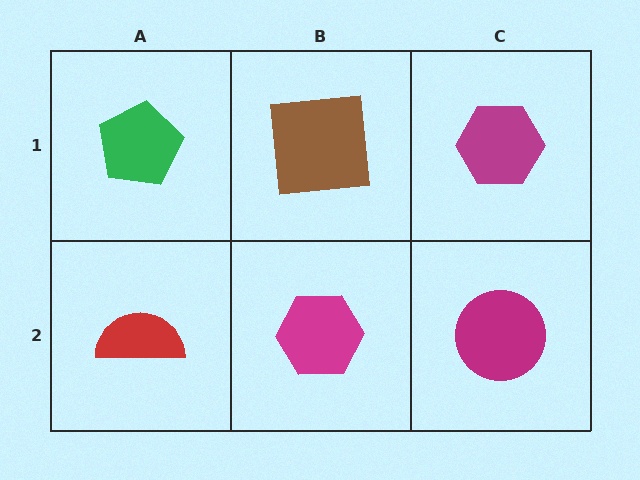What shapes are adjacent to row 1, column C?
A magenta circle (row 2, column C), a brown square (row 1, column B).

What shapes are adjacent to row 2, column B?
A brown square (row 1, column B), a red semicircle (row 2, column A), a magenta circle (row 2, column C).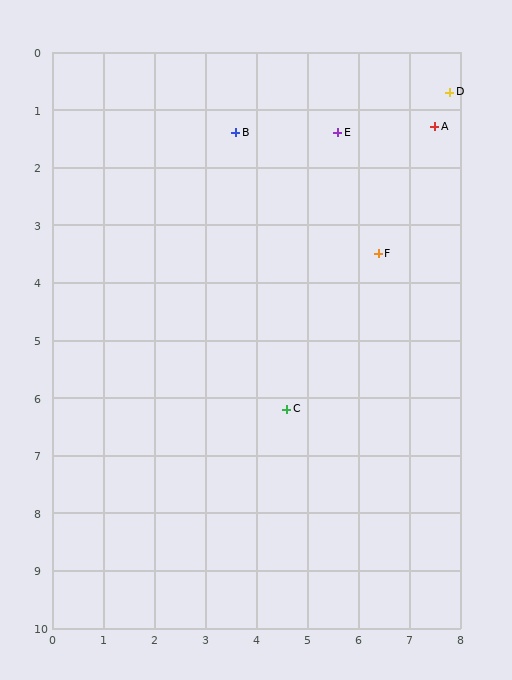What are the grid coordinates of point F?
Point F is at approximately (6.4, 3.5).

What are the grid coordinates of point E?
Point E is at approximately (5.6, 1.4).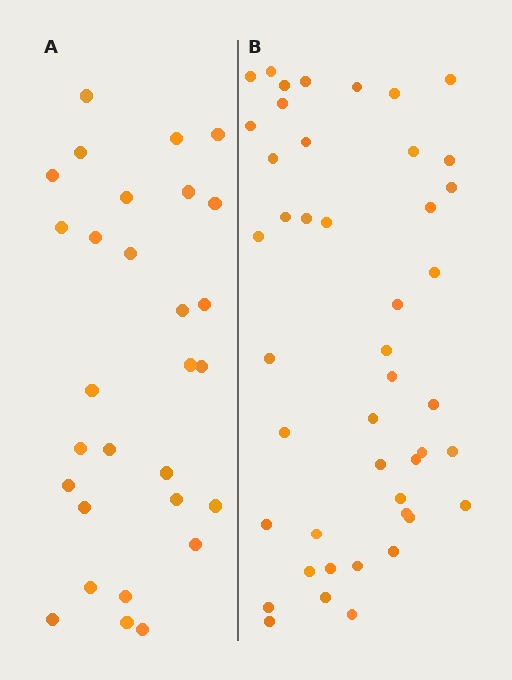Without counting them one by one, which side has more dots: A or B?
Region B (the right region) has more dots.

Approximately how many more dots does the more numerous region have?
Region B has approximately 15 more dots than region A.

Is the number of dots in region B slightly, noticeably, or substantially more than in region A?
Region B has substantially more. The ratio is roughly 1.6 to 1.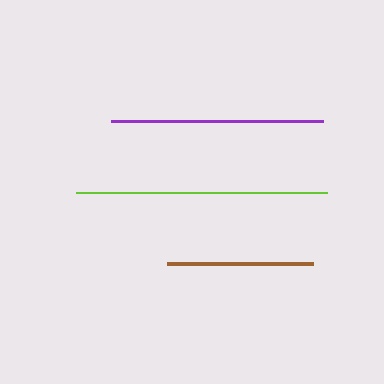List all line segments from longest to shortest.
From longest to shortest: lime, purple, brown.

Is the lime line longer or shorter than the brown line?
The lime line is longer than the brown line.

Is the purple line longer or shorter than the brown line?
The purple line is longer than the brown line.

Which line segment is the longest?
The lime line is the longest at approximately 251 pixels.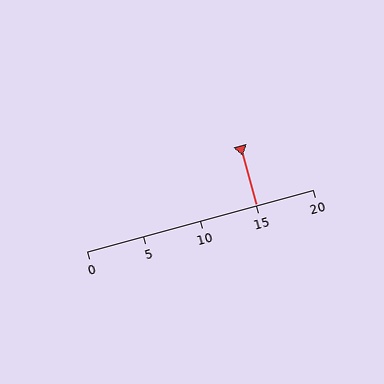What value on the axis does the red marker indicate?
The marker indicates approximately 15.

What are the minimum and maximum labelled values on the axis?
The axis runs from 0 to 20.